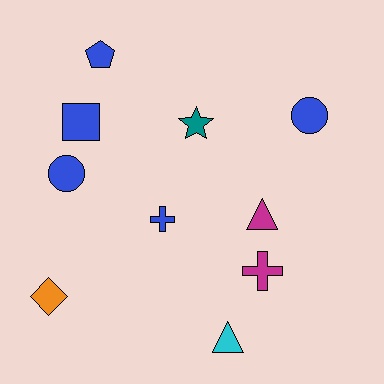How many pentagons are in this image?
There is 1 pentagon.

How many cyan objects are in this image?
There is 1 cyan object.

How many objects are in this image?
There are 10 objects.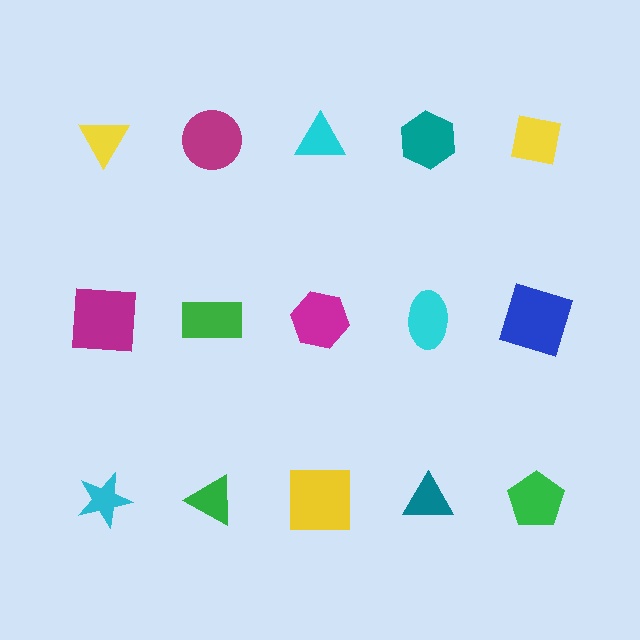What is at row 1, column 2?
A magenta circle.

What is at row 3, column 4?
A teal triangle.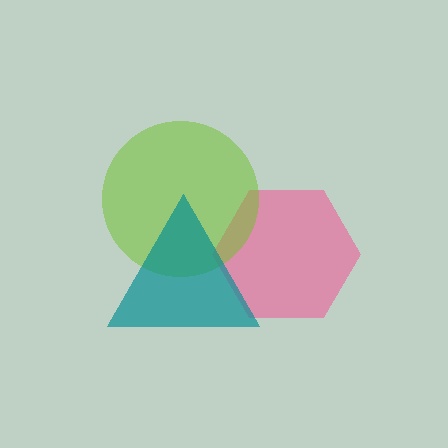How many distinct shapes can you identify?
There are 3 distinct shapes: a pink hexagon, a lime circle, a teal triangle.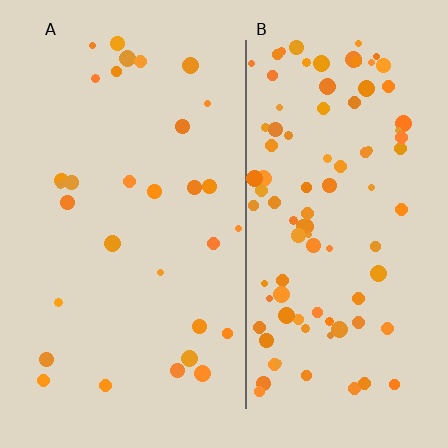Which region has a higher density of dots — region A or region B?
B (the right).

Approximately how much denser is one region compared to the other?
Approximately 3.2× — region B over region A.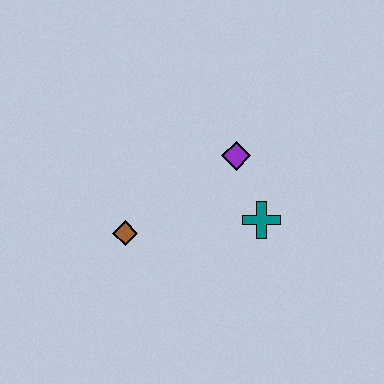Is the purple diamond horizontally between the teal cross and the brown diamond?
Yes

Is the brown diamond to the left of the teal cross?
Yes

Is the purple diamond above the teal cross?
Yes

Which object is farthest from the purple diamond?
The brown diamond is farthest from the purple diamond.